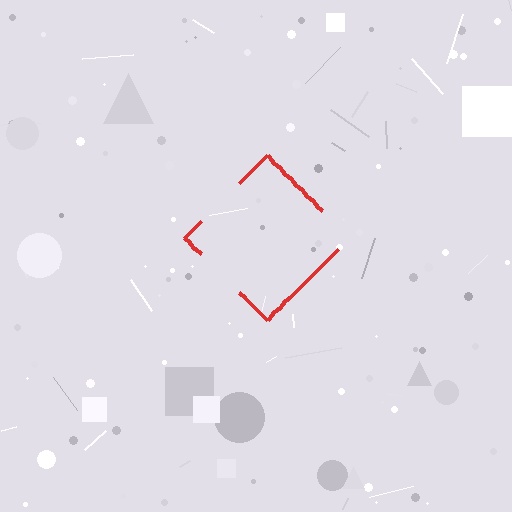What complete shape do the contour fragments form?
The contour fragments form a diamond.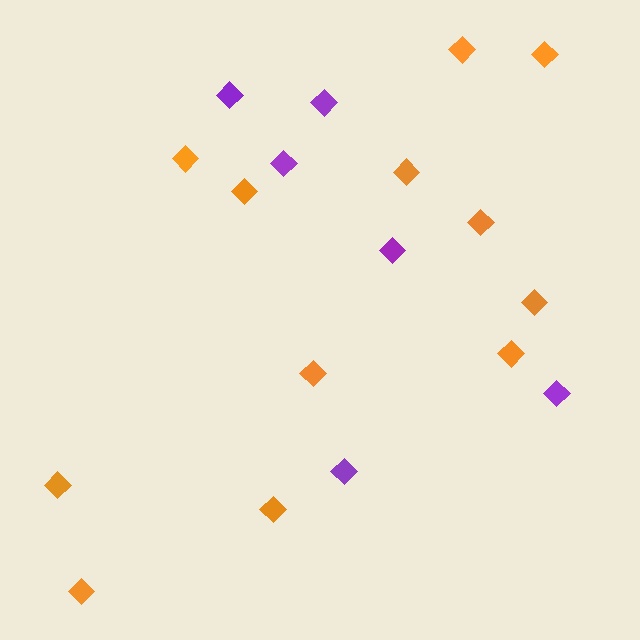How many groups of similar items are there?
There are 2 groups: one group of orange diamonds (12) and one group of purple diamonds (6).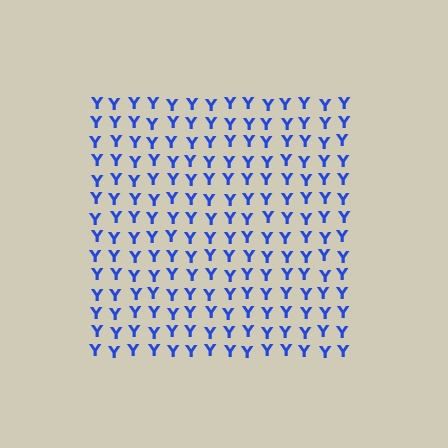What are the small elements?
The small elements are letter Y's.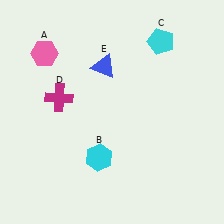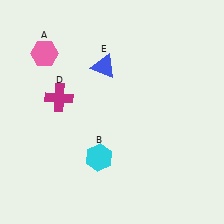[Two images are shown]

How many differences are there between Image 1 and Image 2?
There is 1 difference between the two images.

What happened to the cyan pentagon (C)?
The cyan pentagon (C) was removed in Image 2. It was in the top-right area of Image 1.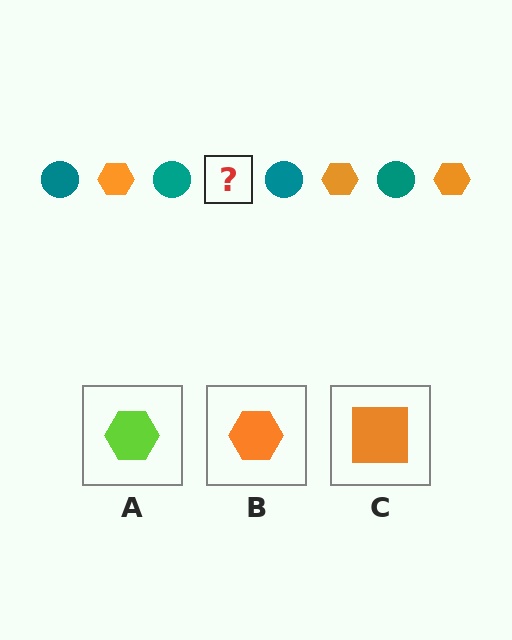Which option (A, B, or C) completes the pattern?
B.